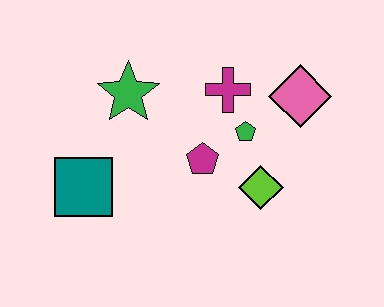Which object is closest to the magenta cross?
The green pentagon is closest to the magenta cross.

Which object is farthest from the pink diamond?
The teal square is farthest from the pink diamond.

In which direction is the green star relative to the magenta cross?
The green star is to the left of the magenta cross.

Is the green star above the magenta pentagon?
Yes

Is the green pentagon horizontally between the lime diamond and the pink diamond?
No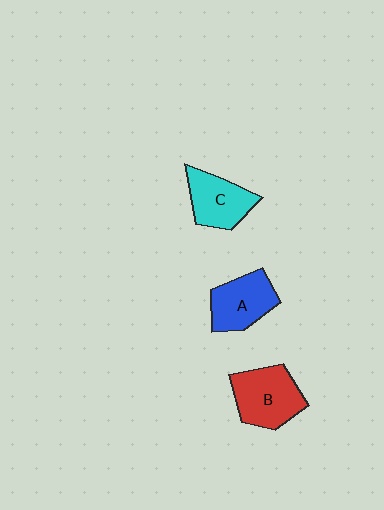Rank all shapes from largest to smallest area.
From largest to smallest: B (red), A (blue), C (cyan).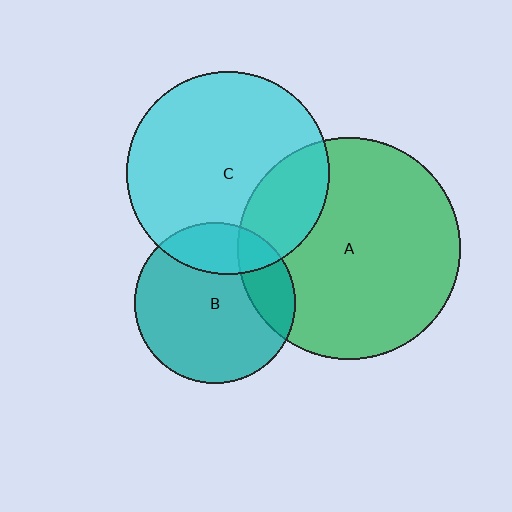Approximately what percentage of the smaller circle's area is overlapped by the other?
Approximately 20%.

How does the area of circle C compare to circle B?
Approximately 1.6 times.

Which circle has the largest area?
Circle A (green).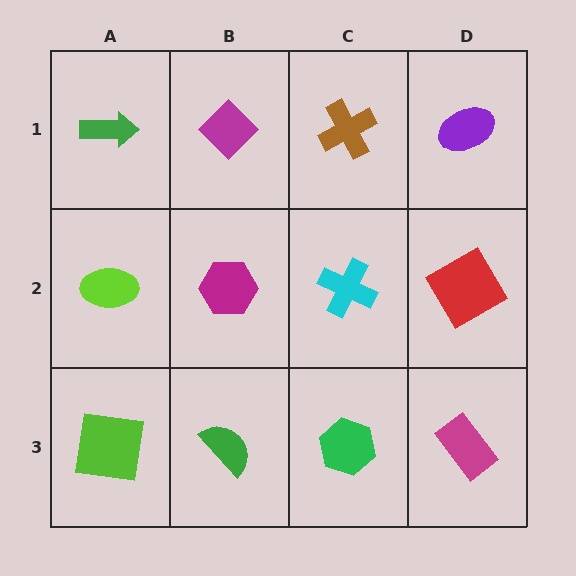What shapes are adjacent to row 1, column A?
A lime ellipse (row 2, column A), a magenta diamond (row 1, column B).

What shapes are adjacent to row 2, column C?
A brown cross (row 1, column C), a green hexagon (row 3, column C), a magenta hexagon (row 2, column B), a red diamond (row 2, column D).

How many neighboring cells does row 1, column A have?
2.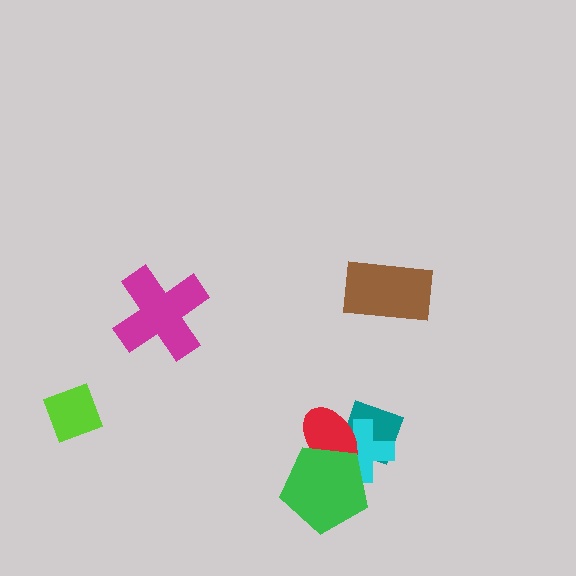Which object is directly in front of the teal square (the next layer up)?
The cyan cross is directly in front of the teal square.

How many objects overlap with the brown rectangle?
0 objects overlap with the brown rectangle.